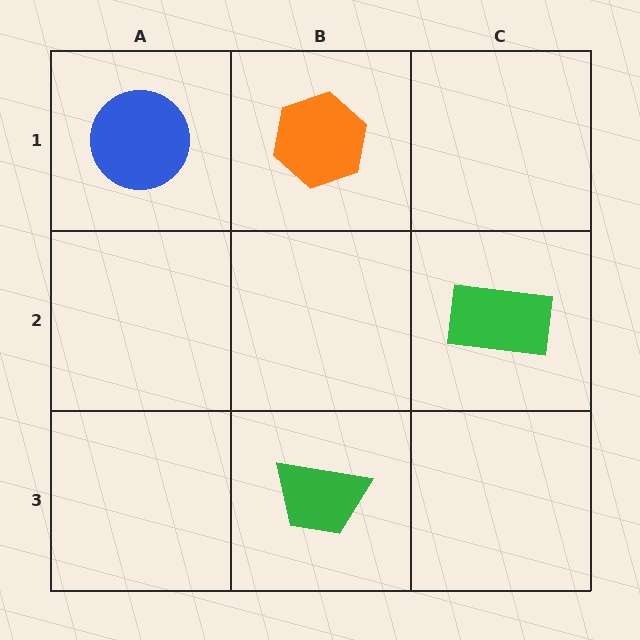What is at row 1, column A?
A blue circle.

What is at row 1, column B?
An orange hexagon.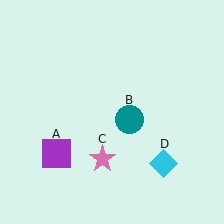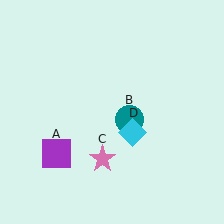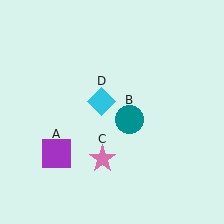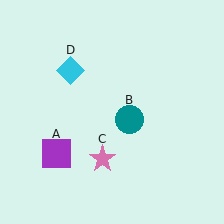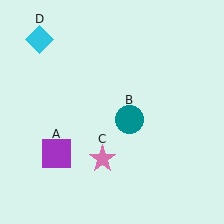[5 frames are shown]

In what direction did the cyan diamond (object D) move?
The cyan diamond (object D) moved up and to the left.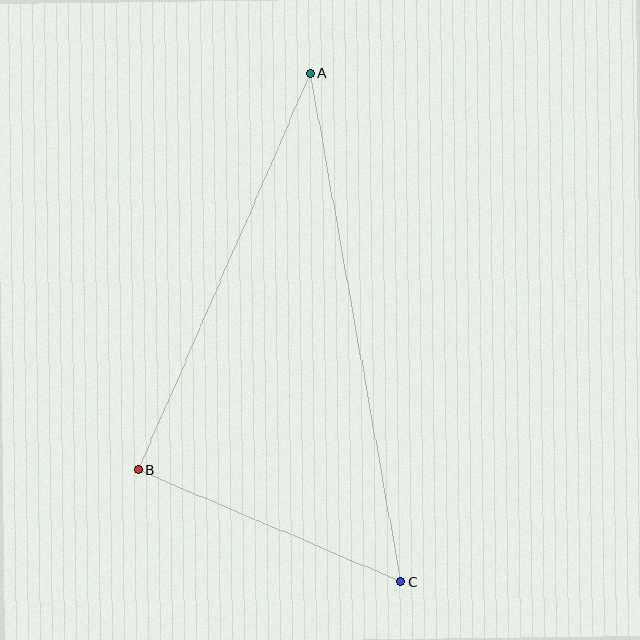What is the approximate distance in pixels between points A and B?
The distance between A and B is approximately 432 pixels.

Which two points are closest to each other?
Points B and C are closest to each other.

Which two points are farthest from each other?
Points A and C are farthest from each other.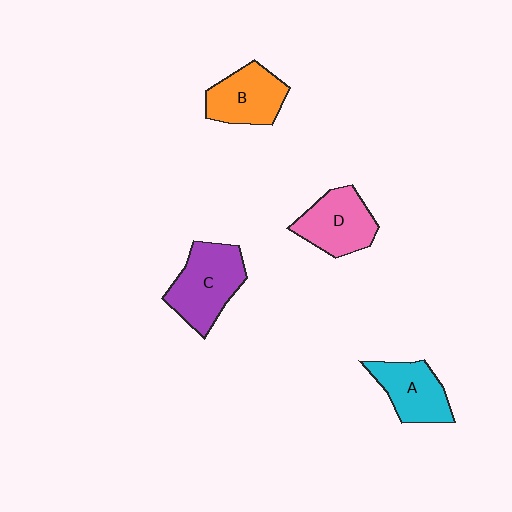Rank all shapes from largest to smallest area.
From largest to smallest: C (purple), D (pink), B (orange), A (cyan).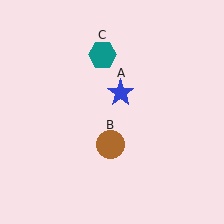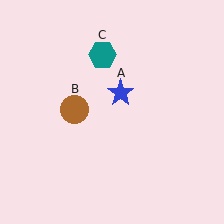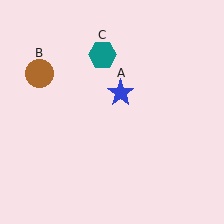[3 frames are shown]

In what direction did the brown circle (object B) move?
The brown circle (object B) moved up and to the left.